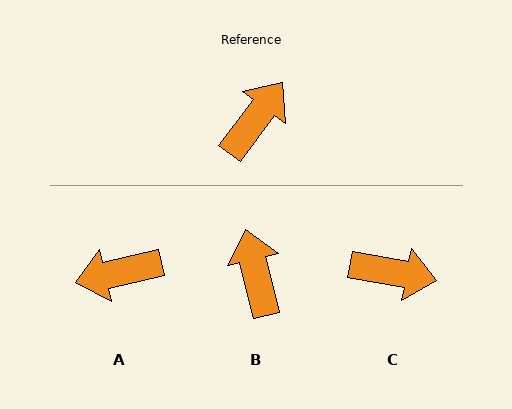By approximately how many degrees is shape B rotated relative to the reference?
Approximately 50 degrees counter-clockwise.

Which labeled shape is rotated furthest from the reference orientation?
A, about 140 degrees away.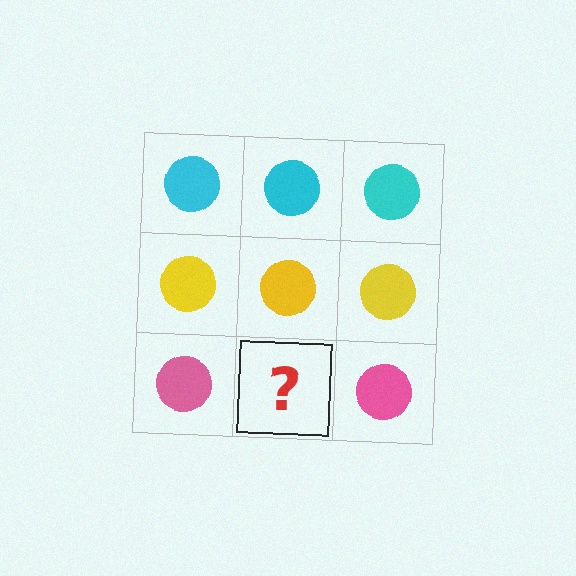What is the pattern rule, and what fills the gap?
The rule is that each row has a consistent color. The gap should be filled with a pink circle.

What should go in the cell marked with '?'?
The missing cell should contain a pink circle.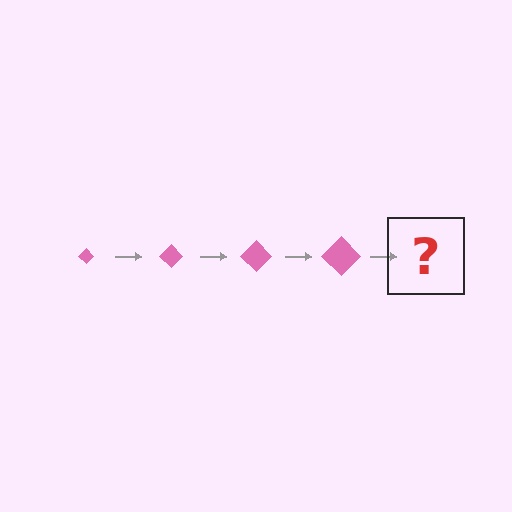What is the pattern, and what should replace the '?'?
The pattern is that the diamond gets progressively larger each step. The '?' should be a pink diamond, larger than the previous one.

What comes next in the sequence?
The next element should be a pink diamond, larger than the previous one.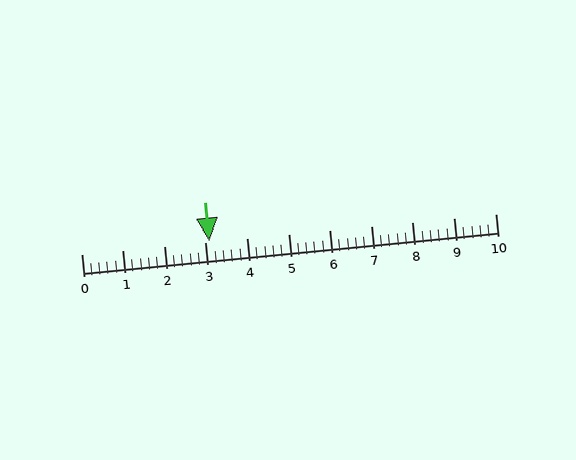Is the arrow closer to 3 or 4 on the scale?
The arrow is closer to 3.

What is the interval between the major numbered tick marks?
The major tick marks are spaced 1 units apart.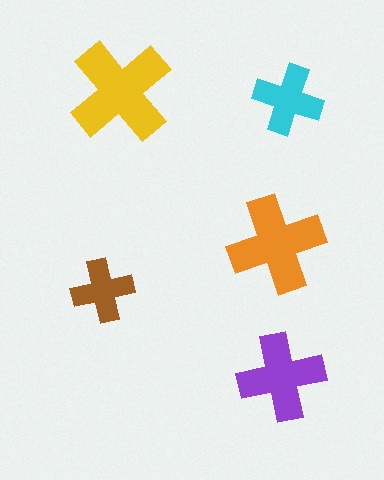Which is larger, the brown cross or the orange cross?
The orange one.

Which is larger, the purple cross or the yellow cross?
The yellow one.